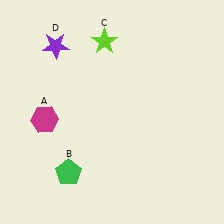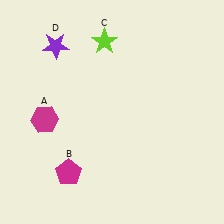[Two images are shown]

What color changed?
The pentagon (B) changed from green in Image 1 to magenta in Image 2.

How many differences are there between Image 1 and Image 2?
There is 1 difference between the two images.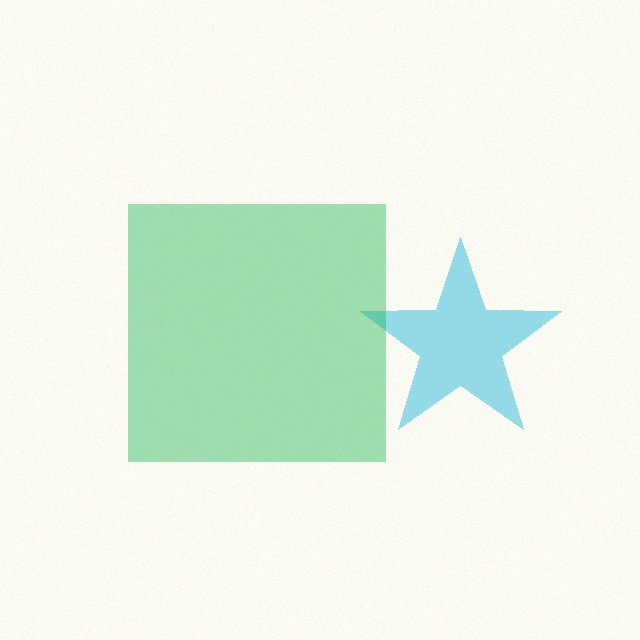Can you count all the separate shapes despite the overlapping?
Yes, there are 2 separate shapes.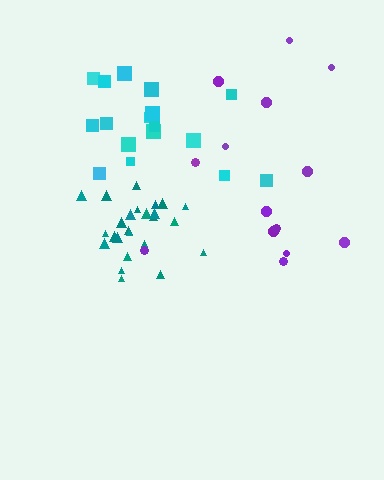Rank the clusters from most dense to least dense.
teal, cyan, purple.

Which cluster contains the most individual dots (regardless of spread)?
Teal (25).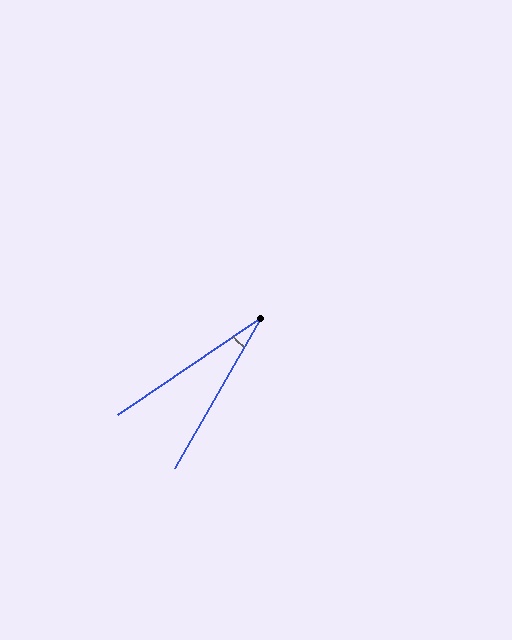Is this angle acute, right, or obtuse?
It is acute.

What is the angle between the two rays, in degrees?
Approximately 26 degrees.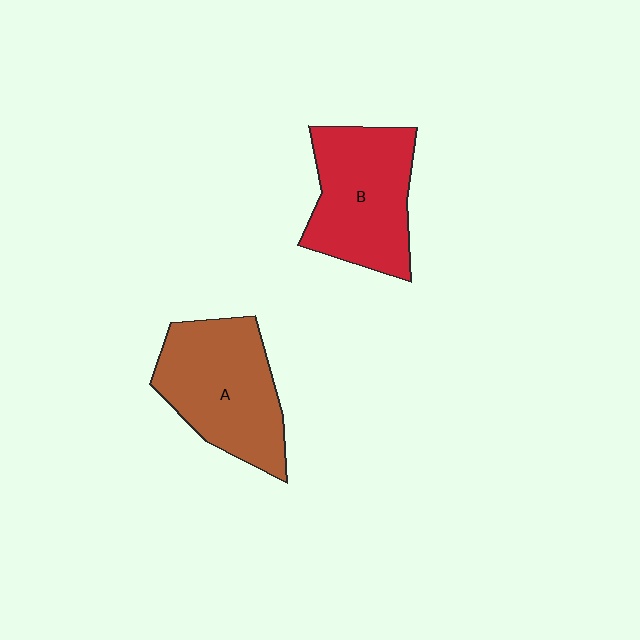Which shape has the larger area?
Shape A (brown).